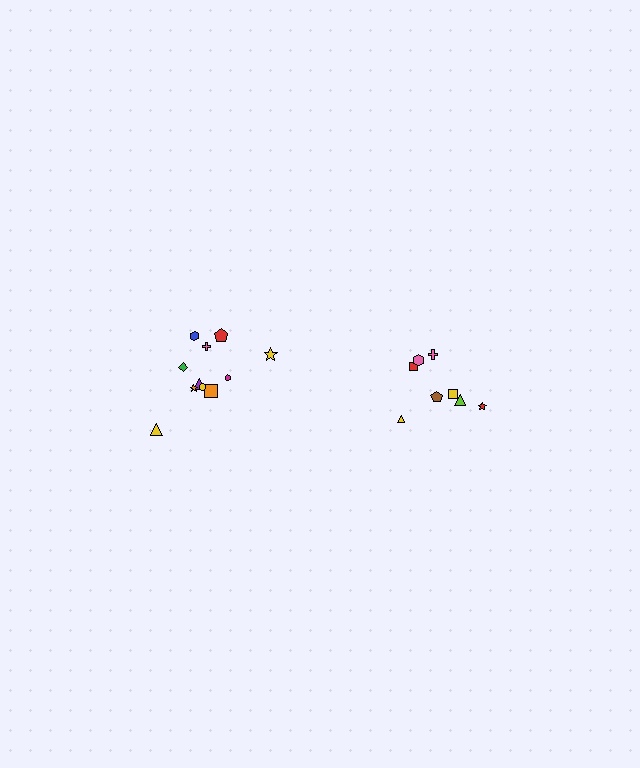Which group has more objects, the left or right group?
The left group.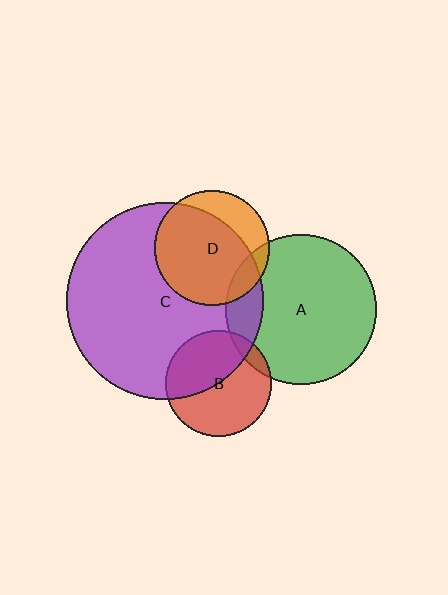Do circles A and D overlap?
Yes.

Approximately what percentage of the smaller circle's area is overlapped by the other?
Approximately 10%.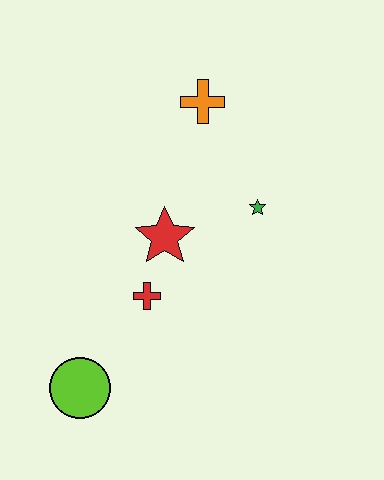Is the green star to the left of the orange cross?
No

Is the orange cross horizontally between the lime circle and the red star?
No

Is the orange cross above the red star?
Yes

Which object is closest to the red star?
The red cross is closest to the red star.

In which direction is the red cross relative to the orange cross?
The red cross is below the orange cross.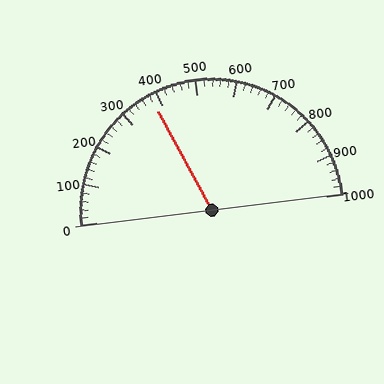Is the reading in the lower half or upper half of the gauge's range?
The reading is in the lower half of the range (0 to 1000).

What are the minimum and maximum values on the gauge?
The gauge ranges from 0 to 1000.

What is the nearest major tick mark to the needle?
The nearest major tick mark is 400.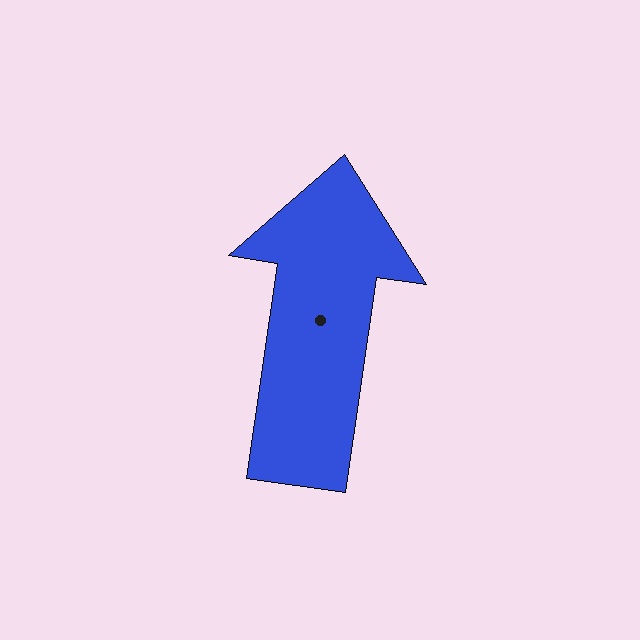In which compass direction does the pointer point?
North.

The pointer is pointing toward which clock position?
Roughly 12 o'clock.